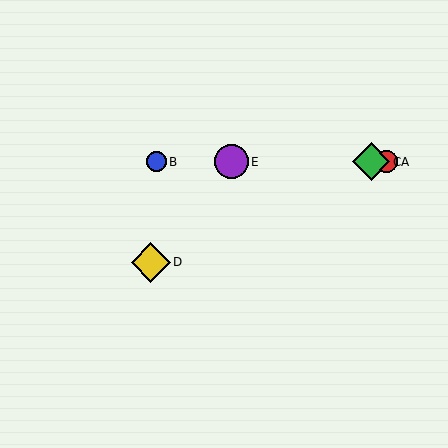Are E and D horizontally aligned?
No, E is at y≈162 and D is at y≈262.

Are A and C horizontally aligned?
Yes, both are at y≈162.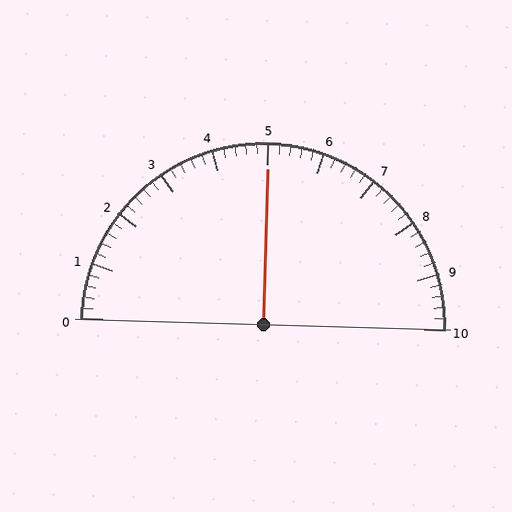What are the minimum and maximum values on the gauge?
The gauge ranges from 0 to 10.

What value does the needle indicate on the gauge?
The needle indicates approximately 5.0.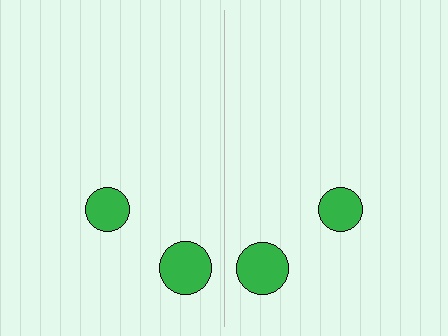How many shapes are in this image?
There are 4 shapes in this image.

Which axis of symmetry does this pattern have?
The pattern has a vertical axis of symmetry running through the center of the image.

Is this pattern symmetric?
Yes, this pattern has bilateral (reflection) symmetry.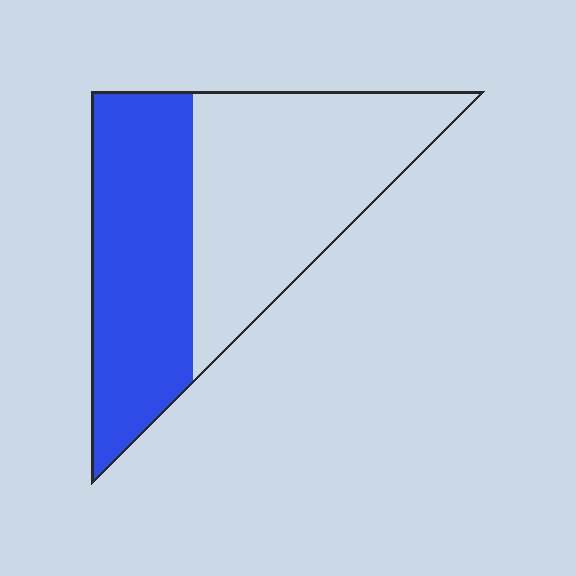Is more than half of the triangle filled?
No.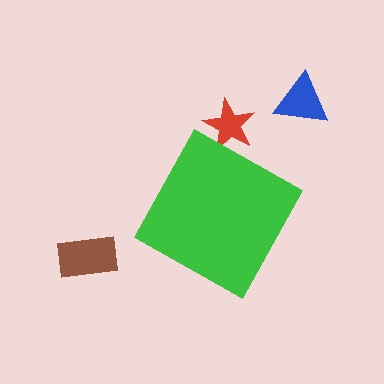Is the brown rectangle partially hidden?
No, the brown rectangle is fully visible.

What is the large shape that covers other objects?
A green diamond.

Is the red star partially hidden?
Yes, the red star is partially hidden behind the green diamond.